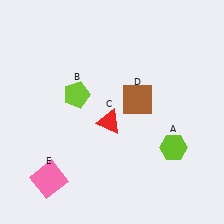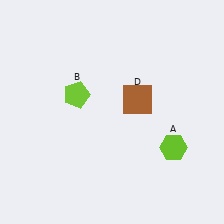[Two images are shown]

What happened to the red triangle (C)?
The red triangle (C) was removed in Image 2. It was in the bottom-left area of Image 1.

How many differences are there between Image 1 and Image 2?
There are 2 differences between the two images.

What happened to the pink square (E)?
The pink square (E) was removed in Image 2. It was in the bottom-left area of Image 1.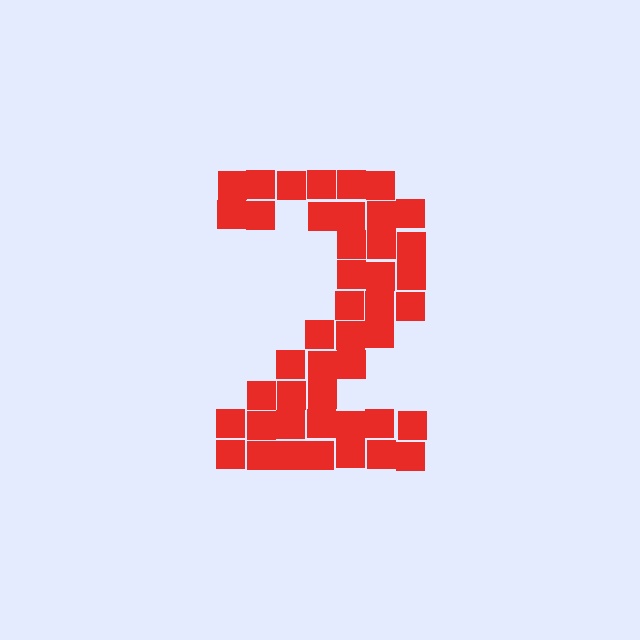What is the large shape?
The large shape is the digit 2.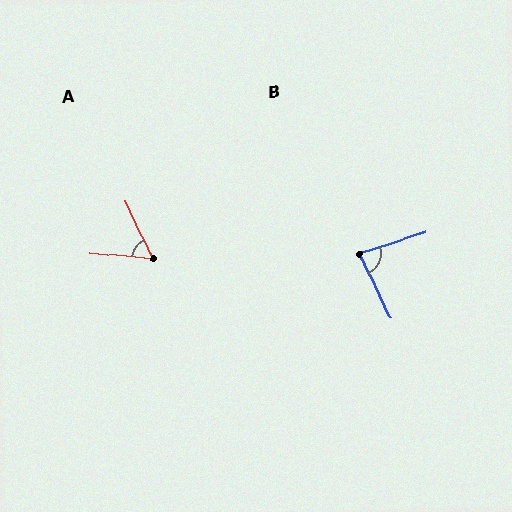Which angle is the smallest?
A, at approximately 60 degrees.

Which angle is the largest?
B, at approximately 83 degrees.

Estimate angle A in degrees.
Approximately 60 degrees.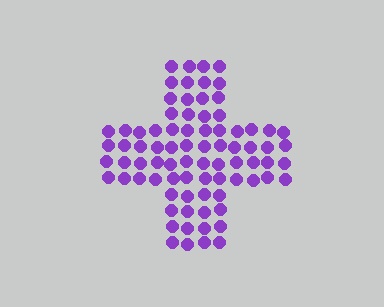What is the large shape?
The large shape is a cross.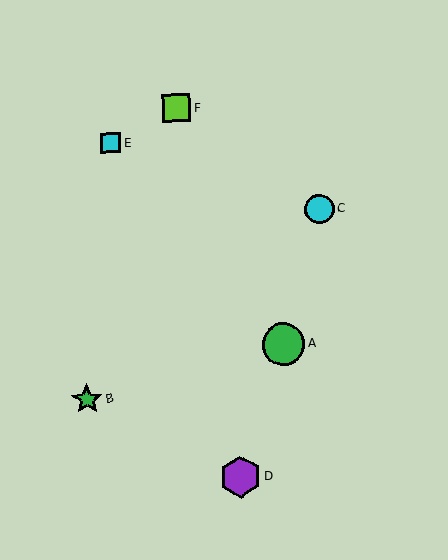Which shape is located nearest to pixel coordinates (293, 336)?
The green circle (labeled A) at (284, 344) is nearest to that location.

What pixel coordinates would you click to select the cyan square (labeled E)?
Click at (111, 143) to select the cyan square E.